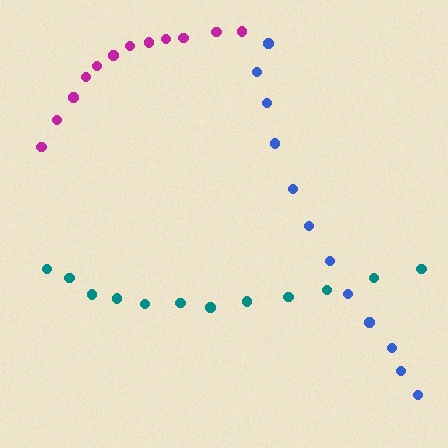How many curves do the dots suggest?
There are 3 distinct paths.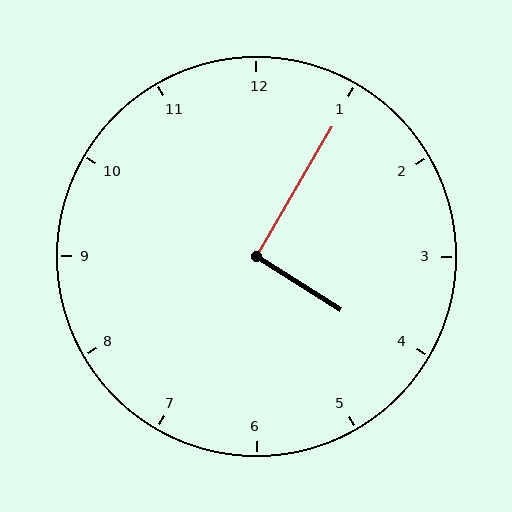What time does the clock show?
4:05.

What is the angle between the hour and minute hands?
Approximately 92 degrees.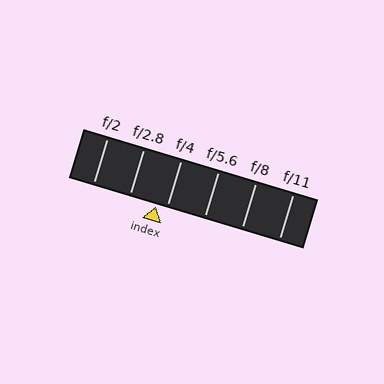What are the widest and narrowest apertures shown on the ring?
The widest aperture shown is f/2 and the narrowest is f/11.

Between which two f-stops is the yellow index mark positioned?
The index mark is between f/2.8 and f/4.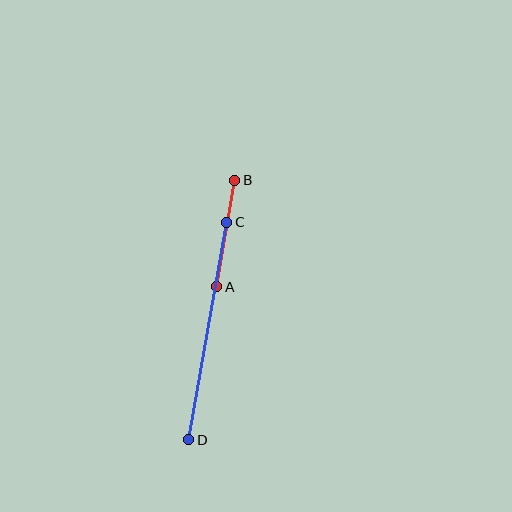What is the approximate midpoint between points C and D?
The midpoint is at approximately (208, 331) pixels.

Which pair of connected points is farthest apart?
Points C and D are farthest apart.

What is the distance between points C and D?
The distance is approximately 221 pixels.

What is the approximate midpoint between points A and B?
The midpoint is at approximately (226, 233) pixels.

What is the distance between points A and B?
The distance is approximately 108 pixels.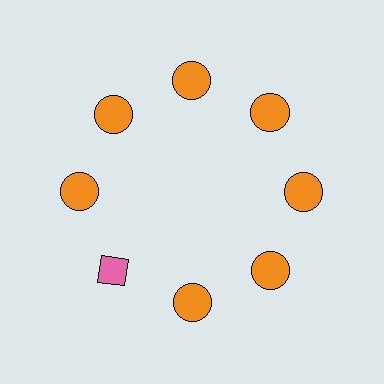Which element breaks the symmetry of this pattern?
The pink diamond at roughly the 8 o'clock position breaks the symmetry. All other shapes are orange circles.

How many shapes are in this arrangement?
There are 8 shapes arranged in a ring pattern.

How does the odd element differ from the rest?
It differs in both color (pink instead of orange) and shape (diamond instead of circle).